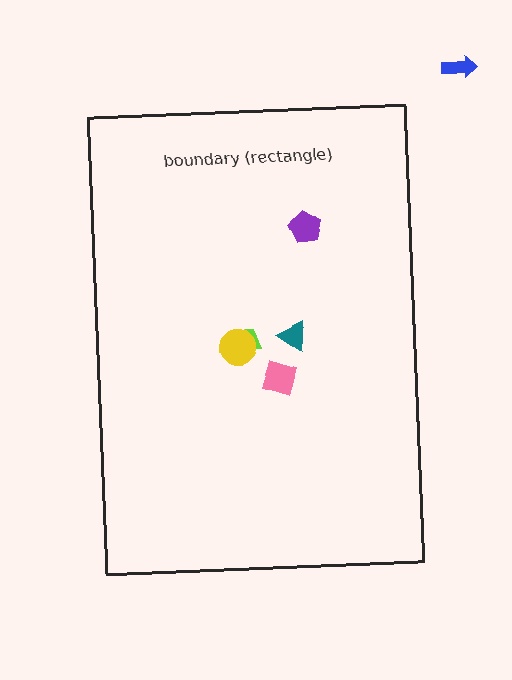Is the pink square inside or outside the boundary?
Inside.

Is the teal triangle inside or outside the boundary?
Inside.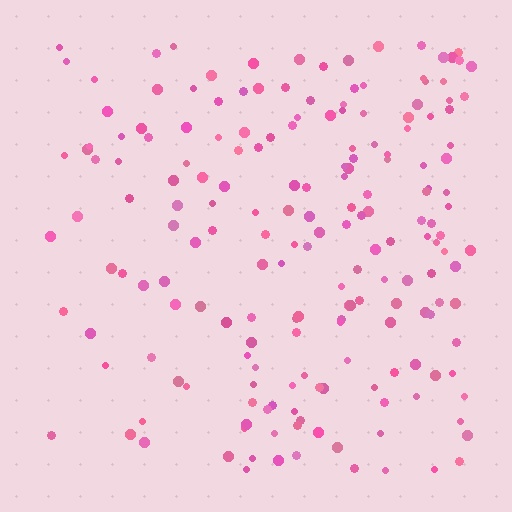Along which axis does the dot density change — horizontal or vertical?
Horizontal.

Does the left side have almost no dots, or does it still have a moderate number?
Still a moderate number, just noticeably fewer than the right.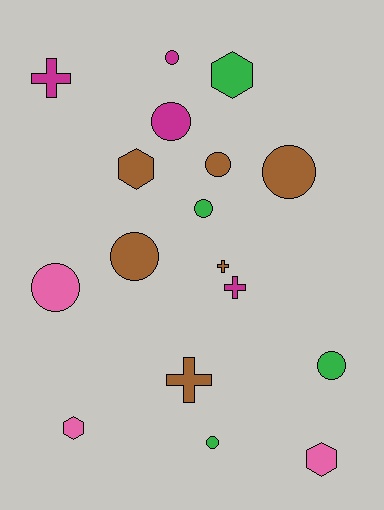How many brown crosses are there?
There are 2 brown crosses.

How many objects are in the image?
There are 17 objects.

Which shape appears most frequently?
Circle, with 9 objects.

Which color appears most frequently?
Brown, with 6 objects.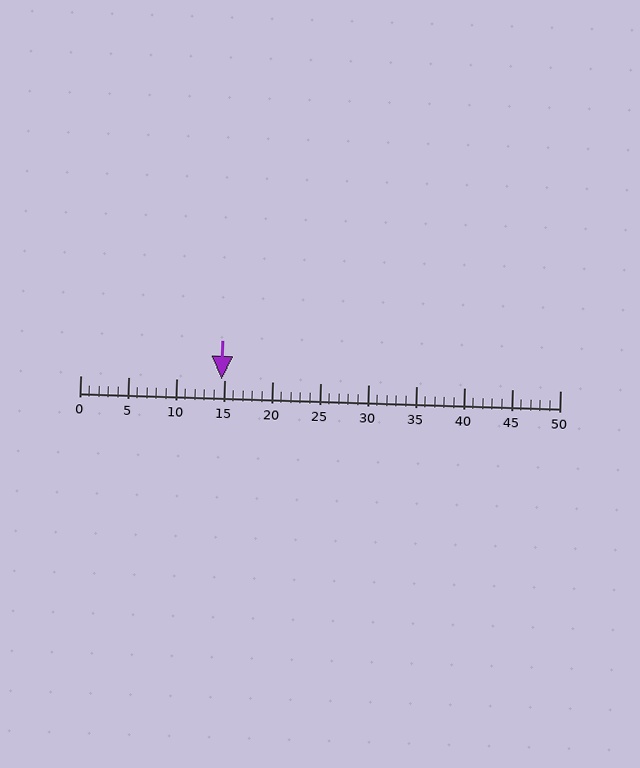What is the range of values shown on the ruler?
The ruler shows values from 0 to 50.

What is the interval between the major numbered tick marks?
The major tick marks are spaced 5 units apart.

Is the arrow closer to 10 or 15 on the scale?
The arrow is closer to 15.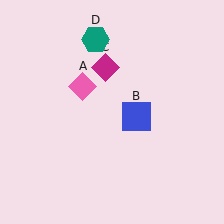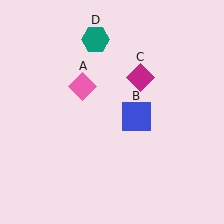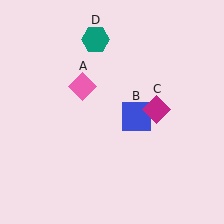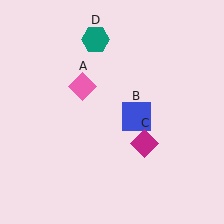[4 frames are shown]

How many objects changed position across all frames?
1 object changed position: magenta diamond (object C).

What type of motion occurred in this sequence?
The magenta diamond (object C) rotated clockwise around the center of the scene.